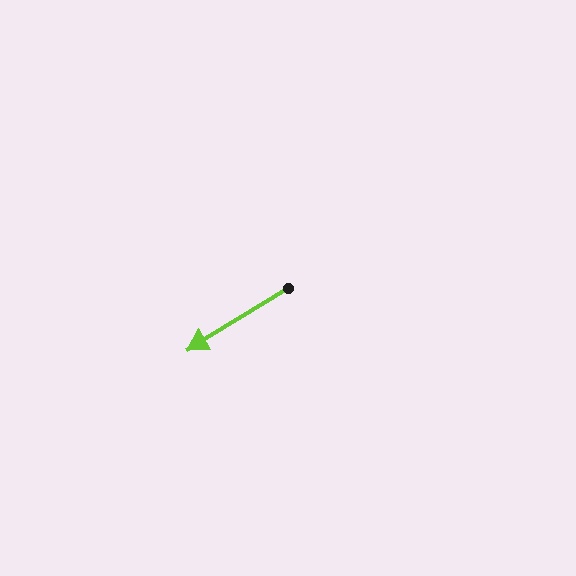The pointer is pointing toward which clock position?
Roughly 8 o'clock.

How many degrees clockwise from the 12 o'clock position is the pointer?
Approximately 239 degrees.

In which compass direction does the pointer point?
Southwest.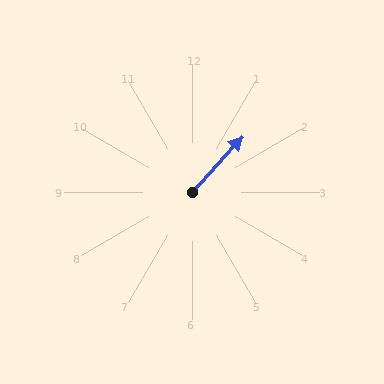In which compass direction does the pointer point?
Northeast.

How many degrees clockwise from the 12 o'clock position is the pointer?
Approximately 42 degrees.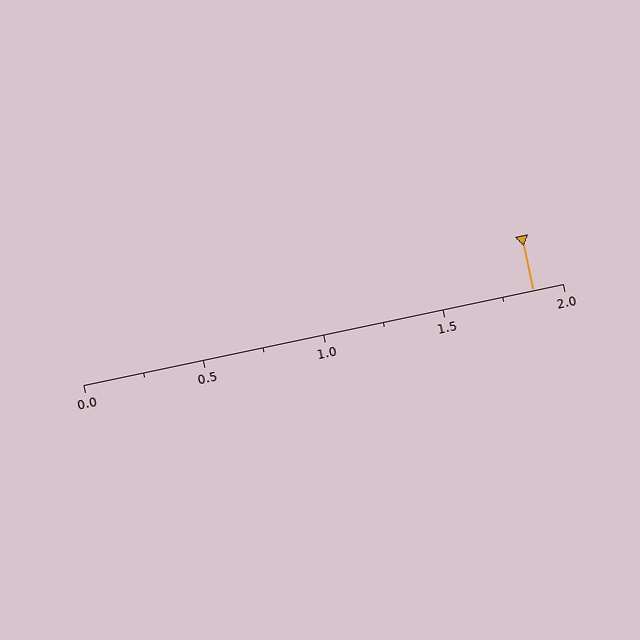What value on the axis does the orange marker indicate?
The marker indicates approximately 1.88.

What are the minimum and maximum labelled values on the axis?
The axis runs from 0.0 to 2.0.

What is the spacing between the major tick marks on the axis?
The major ticks are spaced 0.5 apart.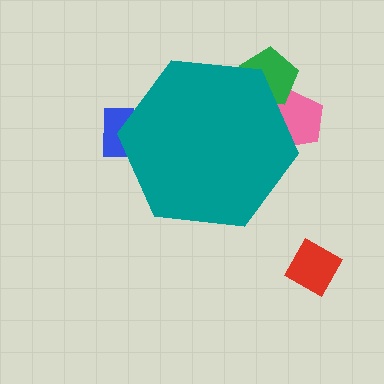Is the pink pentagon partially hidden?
Yes, the pink pentagon is partially hidden behind the teal hexagon.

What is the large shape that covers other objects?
A teal hexagon.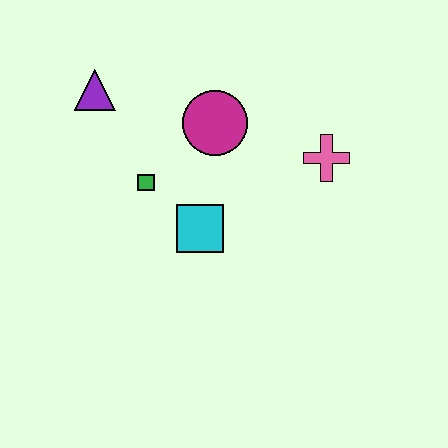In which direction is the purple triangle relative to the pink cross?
The purple triangle is to the left of the pink cross.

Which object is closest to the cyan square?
The green square is closest to the cyan square.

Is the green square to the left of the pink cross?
Yes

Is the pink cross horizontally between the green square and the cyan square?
No